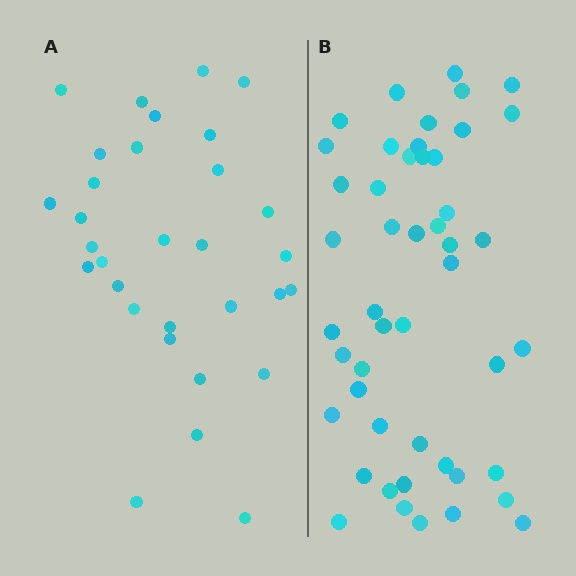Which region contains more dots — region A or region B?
Region B (the right region) has more dots.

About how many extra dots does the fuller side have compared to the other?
Region B has approximately 15 more dots than region A.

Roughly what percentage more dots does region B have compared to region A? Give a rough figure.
About 55% more.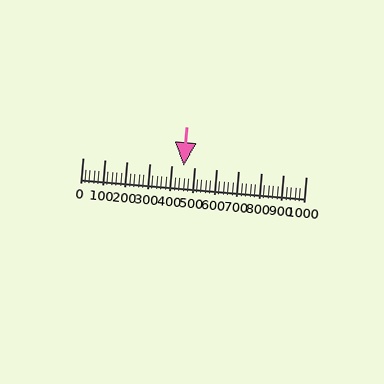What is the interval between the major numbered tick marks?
The major tick marks are spaced 100 units apart.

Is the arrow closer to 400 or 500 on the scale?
The arrow is closer to 500.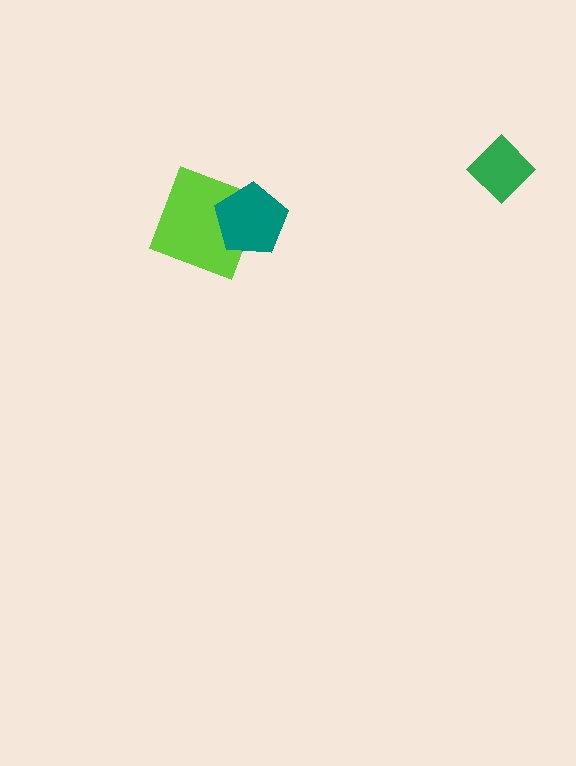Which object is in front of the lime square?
The teal pentagon is in front of the lime square.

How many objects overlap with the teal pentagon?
1 object overlaps with the teal pentagon.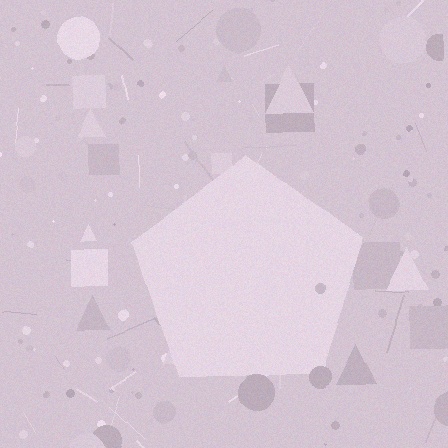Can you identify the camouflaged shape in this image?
The camouflaged shape is a pentagon.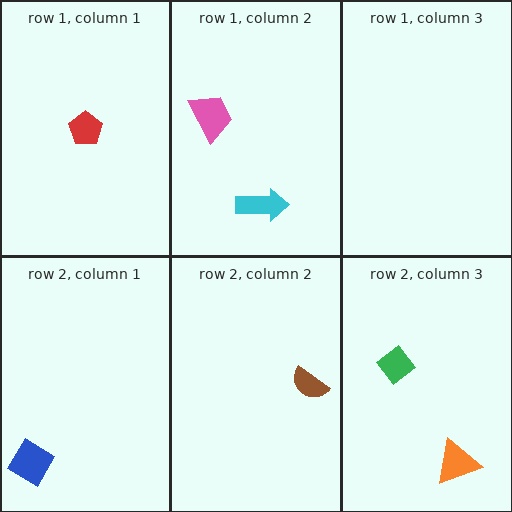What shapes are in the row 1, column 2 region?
The cyan arrow, the pink trapezoid.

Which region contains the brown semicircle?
The row 2, column 2 region.